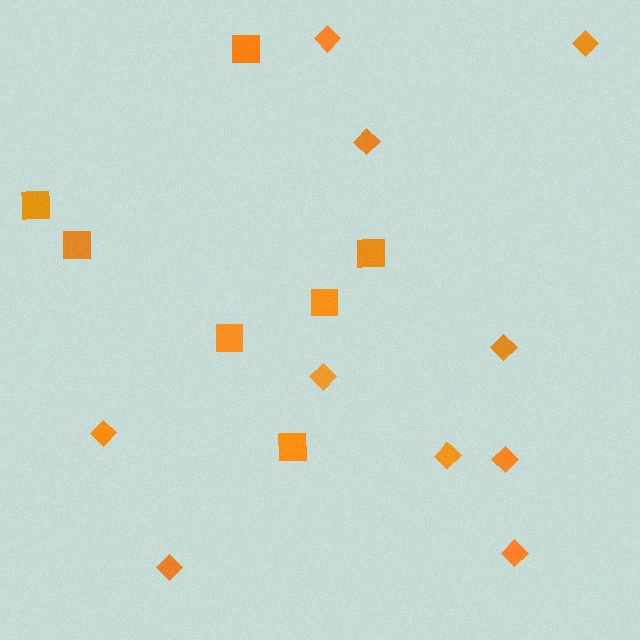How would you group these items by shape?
There are 2 groups: one group of squares (7) and one group of diamonds (10).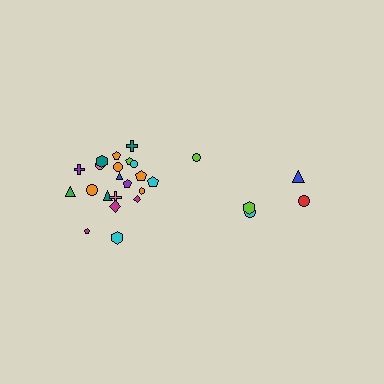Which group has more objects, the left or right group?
The left group.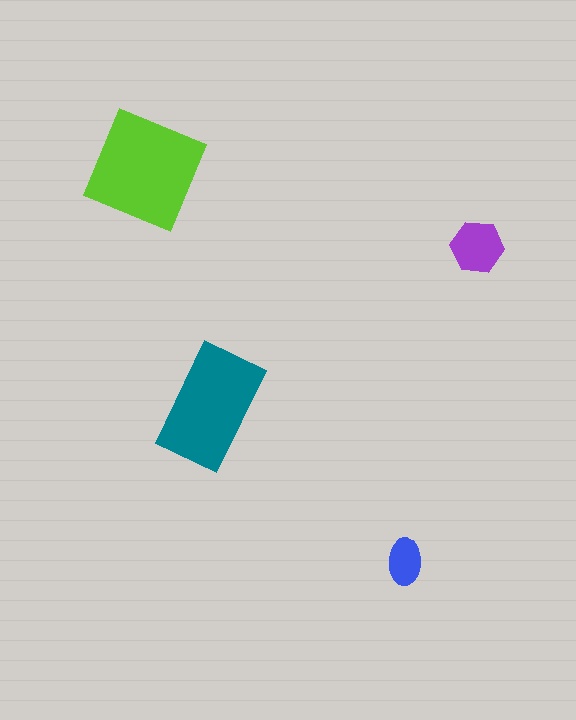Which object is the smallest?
The blue ellipse.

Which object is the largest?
The lime square.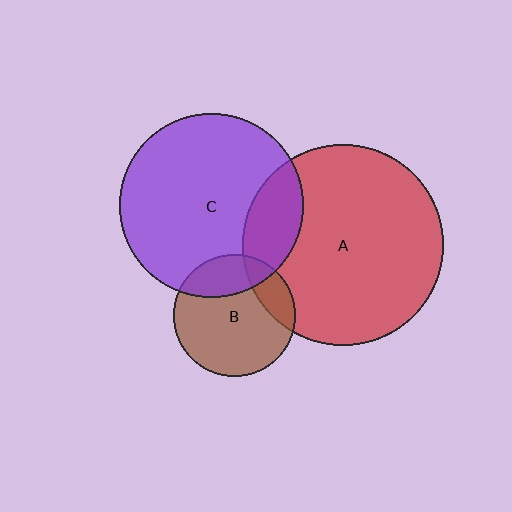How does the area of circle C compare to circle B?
Approximately 2.3 times.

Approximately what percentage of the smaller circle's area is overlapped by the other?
Approximately 20%.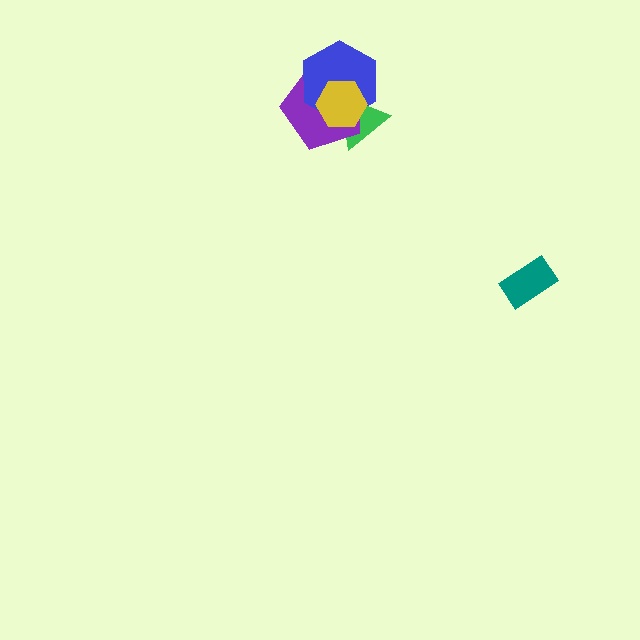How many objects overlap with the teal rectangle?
0 objects overlap with the teal rectangle.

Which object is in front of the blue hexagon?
The yellow hexagon is in front of the blue hexagon.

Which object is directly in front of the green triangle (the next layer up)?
The purple pentagon is directly in front of the green triangle.